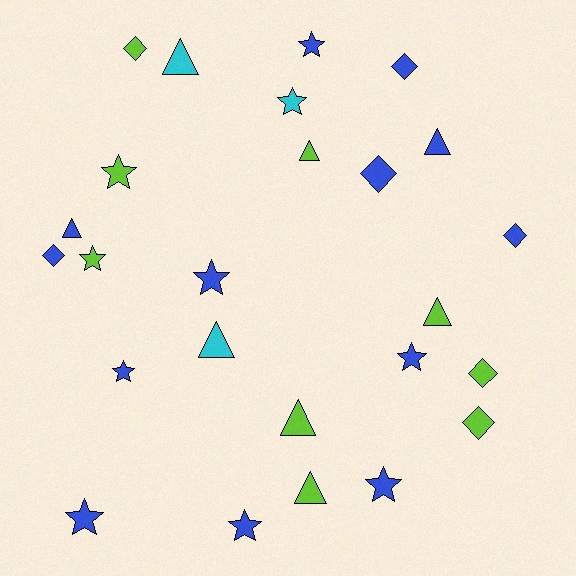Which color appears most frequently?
Blue, with 13 objects.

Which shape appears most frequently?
Star, with 10 objects.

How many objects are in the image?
There are 25 objects.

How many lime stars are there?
There are 2 lime stars.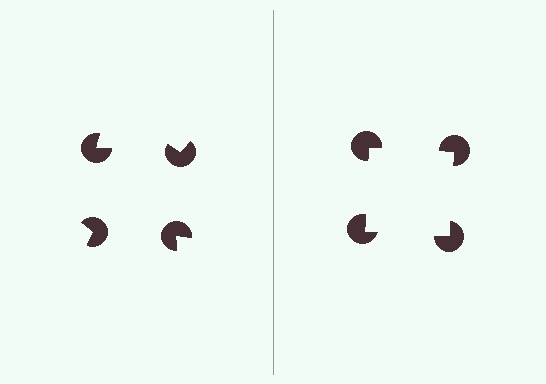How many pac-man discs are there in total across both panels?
8 — 4 on each side.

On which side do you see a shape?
An illusory square appears on the right side. On the left side the wedge cuts are rotated, so no coherent shape forms.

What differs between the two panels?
The pac-man discs are positioned identically on both sides; only the wedge orientations differ. On the right they align to a square; on the left they are misaligned.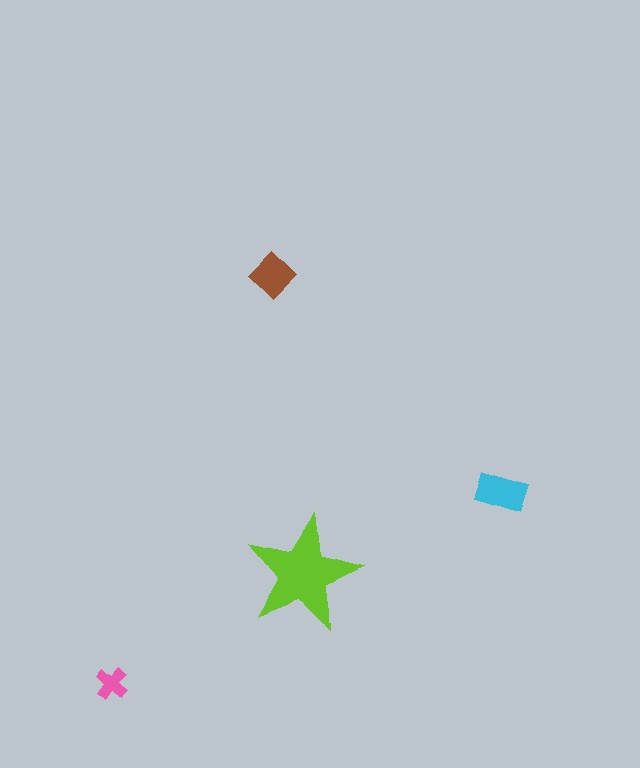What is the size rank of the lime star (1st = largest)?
1st.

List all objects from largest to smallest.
The lime star, the cyan rectangle, the brown diamond, the pink cross.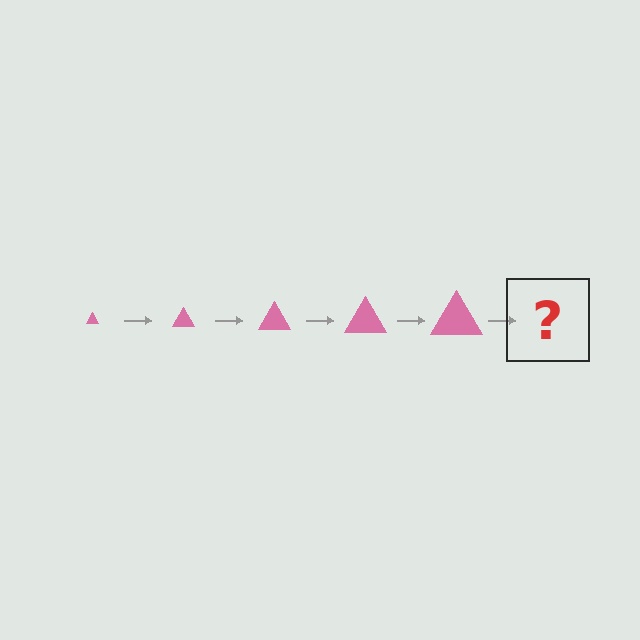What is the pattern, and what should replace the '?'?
The pattern is that the triangle gets progressively larger each step. The '?' should be a pink triangle, larger than the previous one.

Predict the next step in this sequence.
The next step is a pink triangle, larger than the previous one.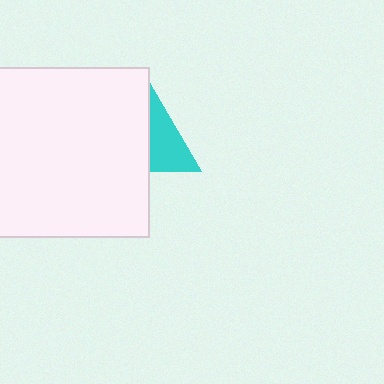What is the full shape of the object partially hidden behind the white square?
The partially hidden object is a cyan triangle.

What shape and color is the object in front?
The object in front is a white square.